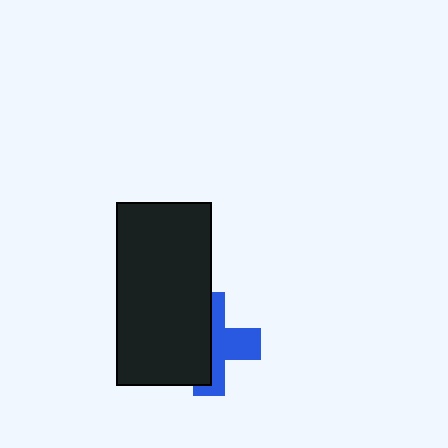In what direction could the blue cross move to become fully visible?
The blue cross could move right. That would shift it out from behind the black rectangle entirely.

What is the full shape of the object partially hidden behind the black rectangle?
The partially hidden object is a blue cross.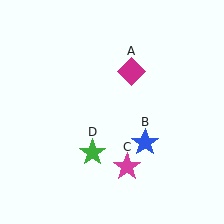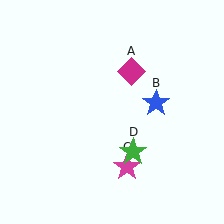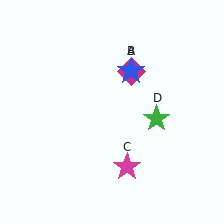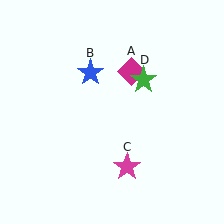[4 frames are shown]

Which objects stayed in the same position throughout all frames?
Magenta diamond (object A) and magenta star (object C) remained stationary.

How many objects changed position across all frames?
2 objects changed position: blue star (object B), green star (object D).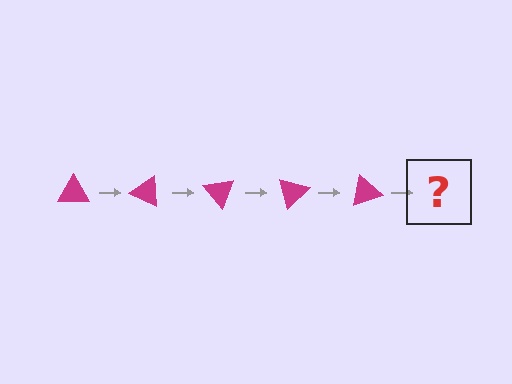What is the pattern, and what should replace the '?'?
The pattern is that the triangle rotates 25 degrees each step. The '?' should be a magenta triangle rotated 125 degrees.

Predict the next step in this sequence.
The next step is a magenta triangle rotated 125 degrees.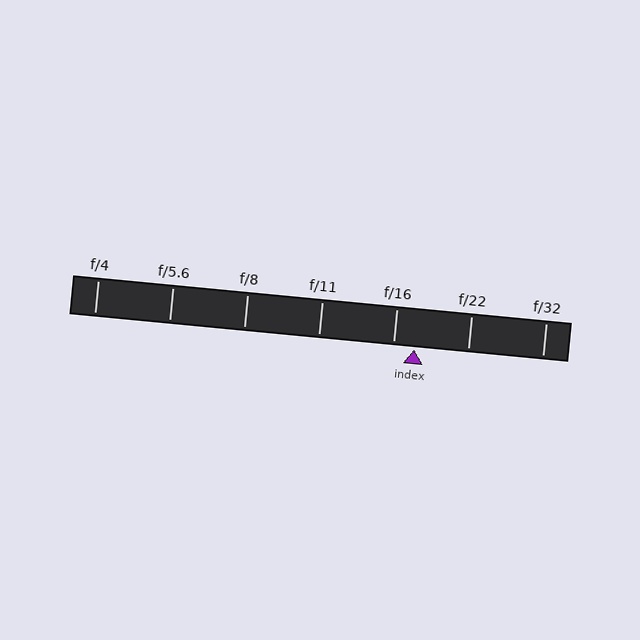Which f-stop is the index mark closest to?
The index mark is closest to f/16.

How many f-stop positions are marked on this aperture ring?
There are 7 f-stop positions marked.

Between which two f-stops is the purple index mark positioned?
The index mark is between f/16 and f/22.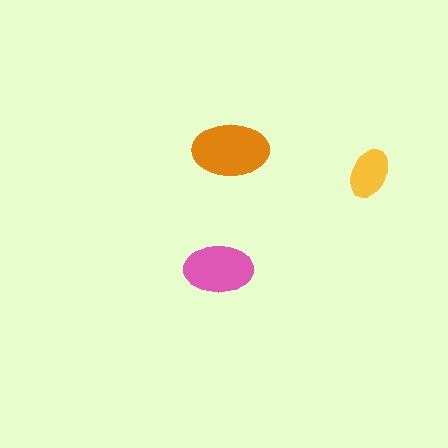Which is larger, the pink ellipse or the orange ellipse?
The orange one.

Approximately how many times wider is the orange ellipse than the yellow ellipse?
About 1.5 times wider.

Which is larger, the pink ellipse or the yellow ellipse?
The pink one.